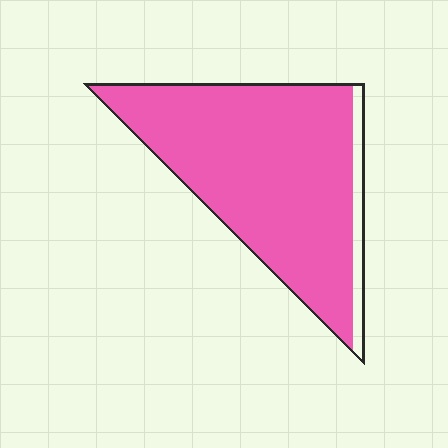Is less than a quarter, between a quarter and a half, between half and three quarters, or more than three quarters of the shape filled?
More than three quarters.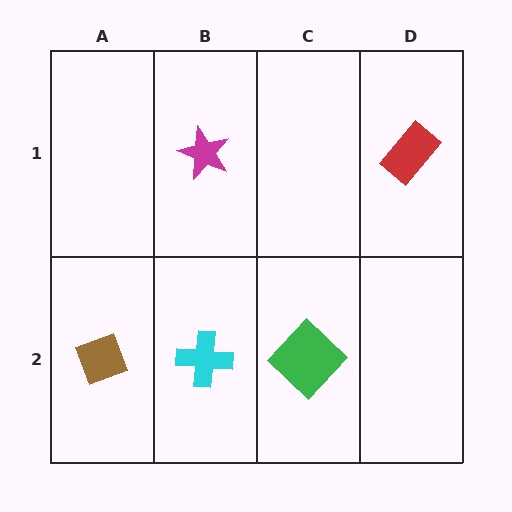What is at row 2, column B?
A cyan cross.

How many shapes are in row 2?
3 shapes.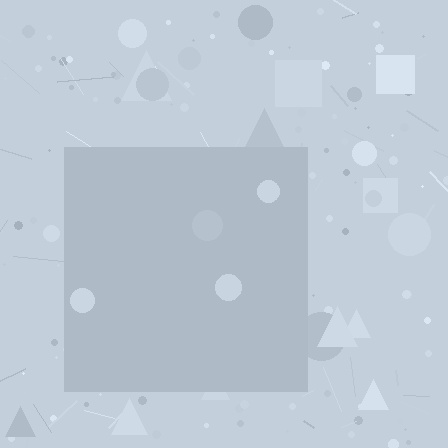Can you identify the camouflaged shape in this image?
The camouflaged shape is a square.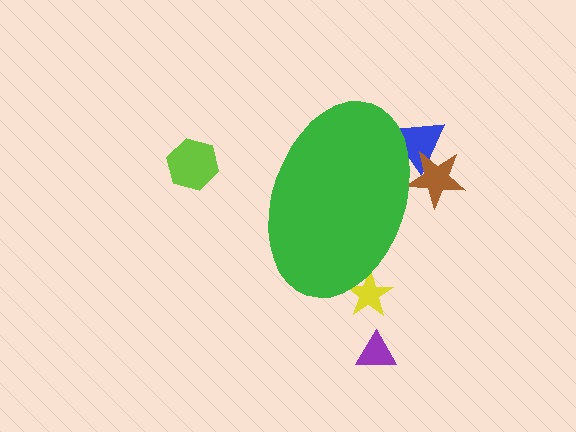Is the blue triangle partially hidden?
Yes, the blue triangle is partially hidden behind the green ellipse.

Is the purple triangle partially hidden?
No, the purple triangle is fully visible.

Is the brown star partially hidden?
Yes, the brown star is partially hidden behind the green ellipse.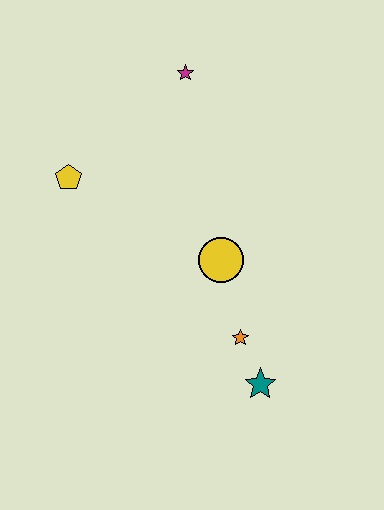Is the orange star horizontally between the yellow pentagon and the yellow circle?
No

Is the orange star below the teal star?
No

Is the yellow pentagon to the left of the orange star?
Yes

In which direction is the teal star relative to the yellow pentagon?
The teal star is below the yellow pentagon.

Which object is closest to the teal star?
The orange star is closest to the teal star.